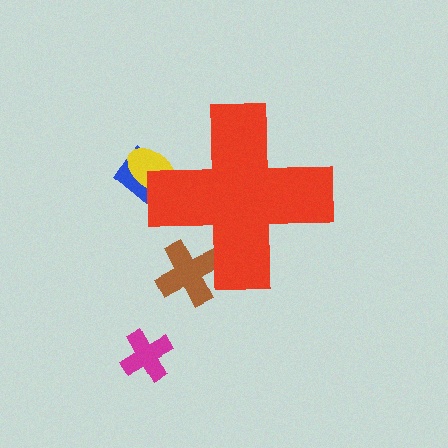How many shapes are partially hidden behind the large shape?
3 shapes are partially hidden.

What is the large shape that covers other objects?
A red cross.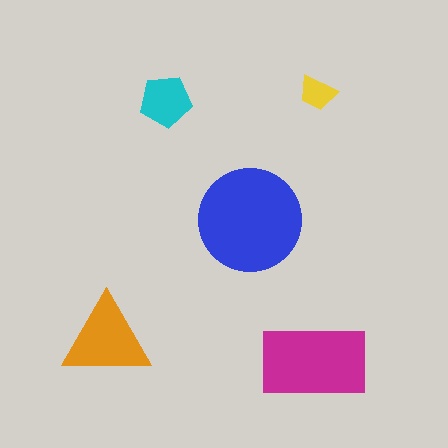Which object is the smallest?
The yellow trapezoid.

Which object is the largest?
The blue circle.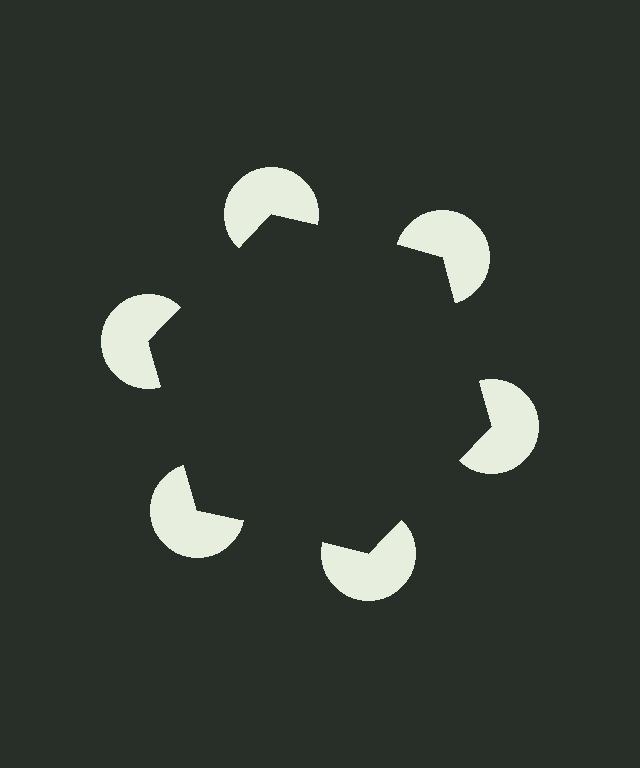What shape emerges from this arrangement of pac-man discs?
An illusory hexagon — its edges are inferred from the aligned wedge cuts in the pac-man discs, not physically drawn.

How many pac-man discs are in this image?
There are 6 — one at each vertex of the illusory hexagon.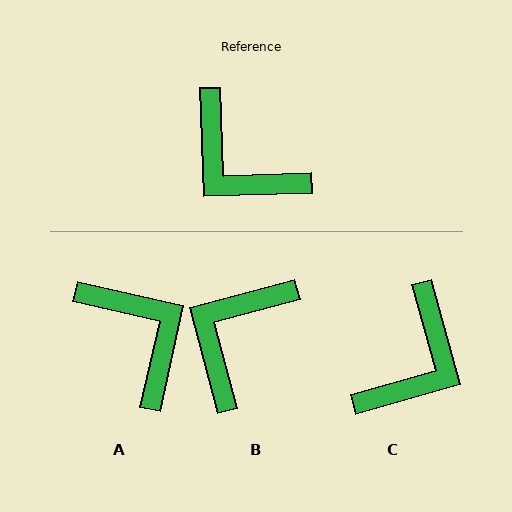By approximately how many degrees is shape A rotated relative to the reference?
Approximately 166 degrees counter-clockwise.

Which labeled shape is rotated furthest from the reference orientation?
A, about 166 degrees away.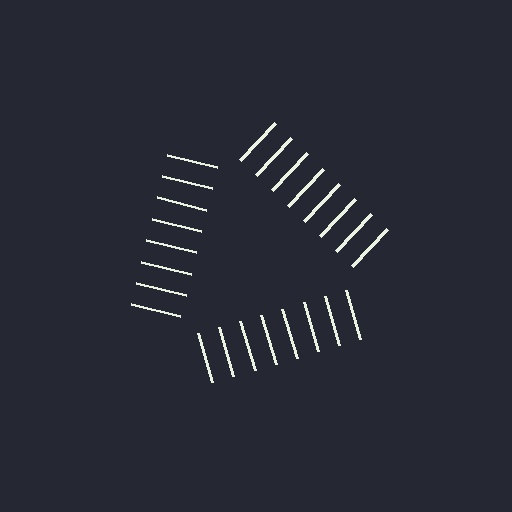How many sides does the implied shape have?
3 sides — the line-ends trace a triangle.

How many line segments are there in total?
24 — 8 along each of the 3 edges.